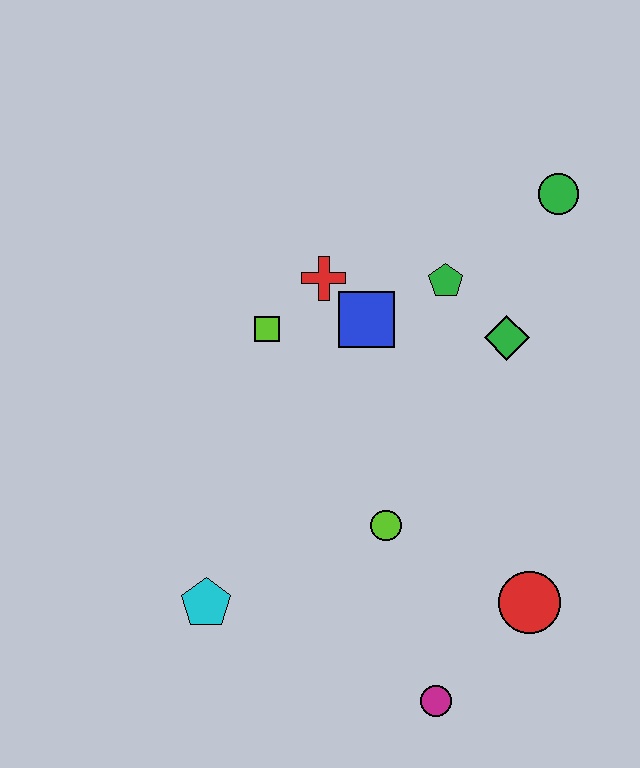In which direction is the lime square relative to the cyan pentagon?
The lime square is above the cyan pentagon.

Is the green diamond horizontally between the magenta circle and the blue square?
No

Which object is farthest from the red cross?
The magenta circle is farthest from the red cross.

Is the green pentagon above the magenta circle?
Yes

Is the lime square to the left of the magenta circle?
Yes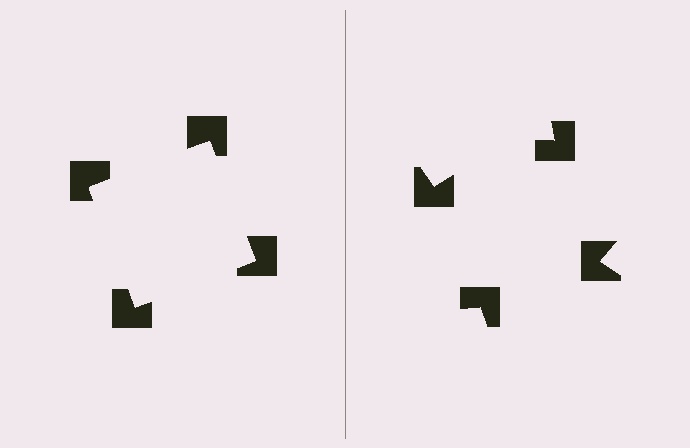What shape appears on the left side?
An illusory square.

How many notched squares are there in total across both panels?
8 — 4 on each side.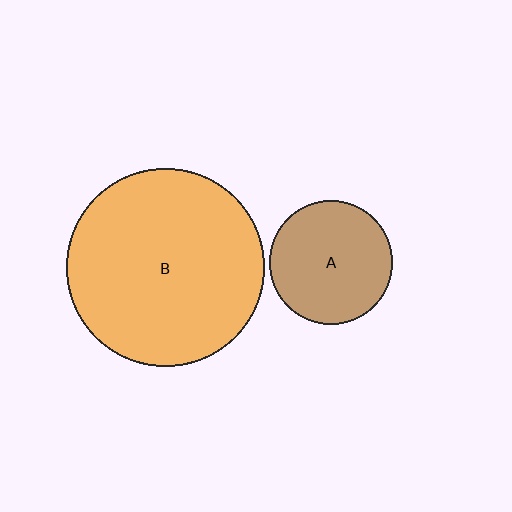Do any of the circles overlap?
No, none of the circles overlap.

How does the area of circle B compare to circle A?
Approximately 2.6 times.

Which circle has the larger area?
Circle B (orange).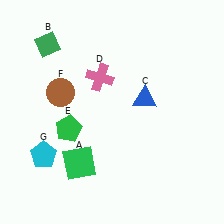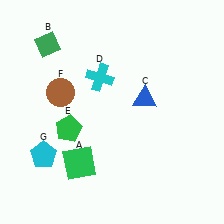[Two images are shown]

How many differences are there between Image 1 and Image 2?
There is 1 difference between the two images.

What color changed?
The cross (D) changed from pink in Image 1 to cyan in Image 2.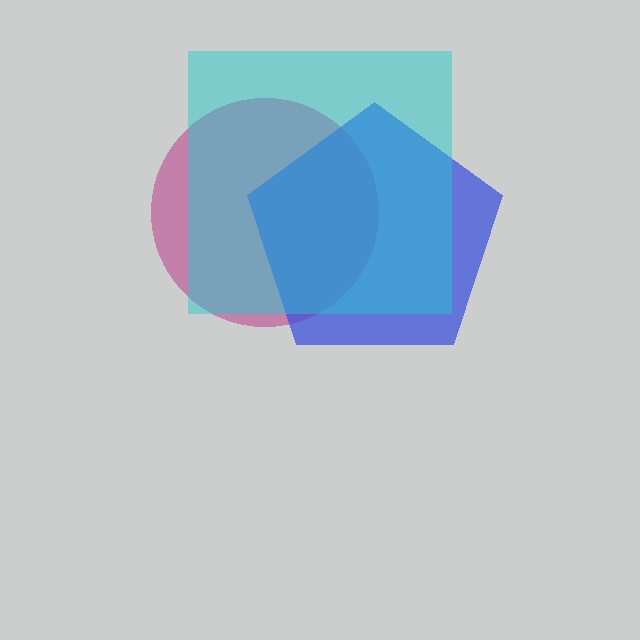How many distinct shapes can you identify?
There are 3 distinct shapes: a magenta circle, a blue pentagon, a cyan square.